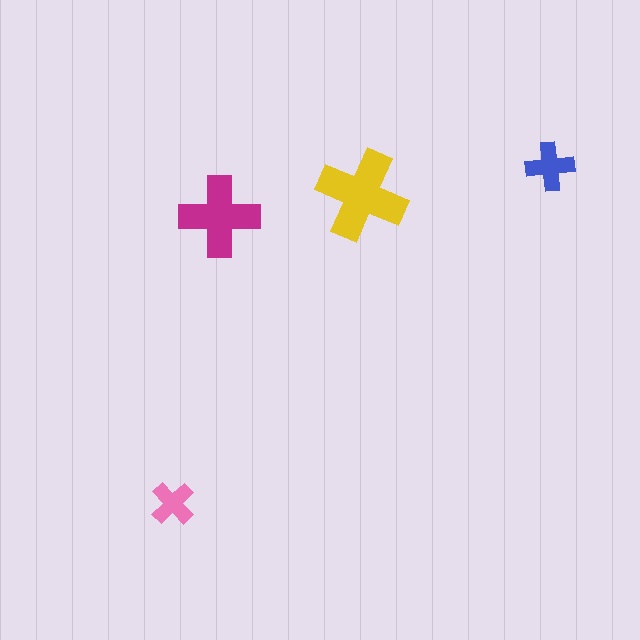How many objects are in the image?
There are 4 objects in the image.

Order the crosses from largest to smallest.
the yellow one, the magenta one, the blue one, the pink one.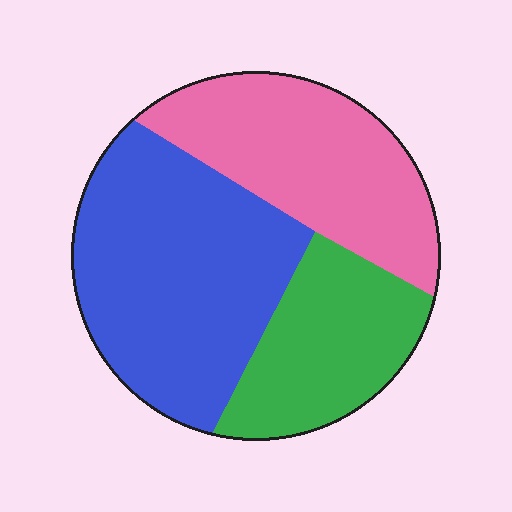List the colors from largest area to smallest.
From largest to smallest: blue, pink, green.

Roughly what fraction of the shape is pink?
Pink covers about 30% of the shape.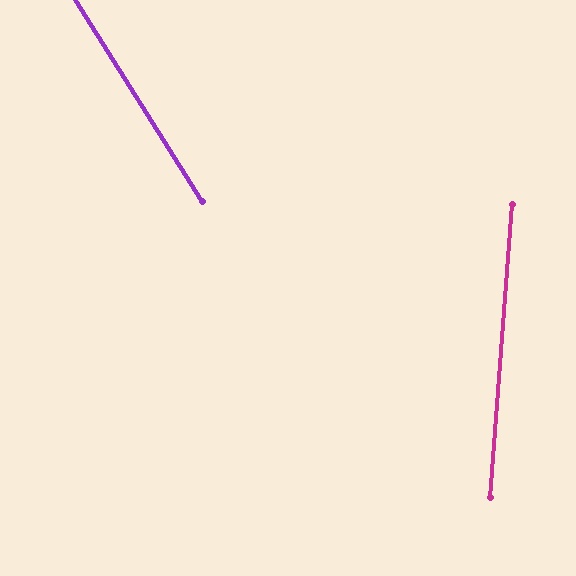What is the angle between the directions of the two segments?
Approximately 36 degrees.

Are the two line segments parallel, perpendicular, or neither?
Neither parallel nor perpendicular — they differ by about 36°.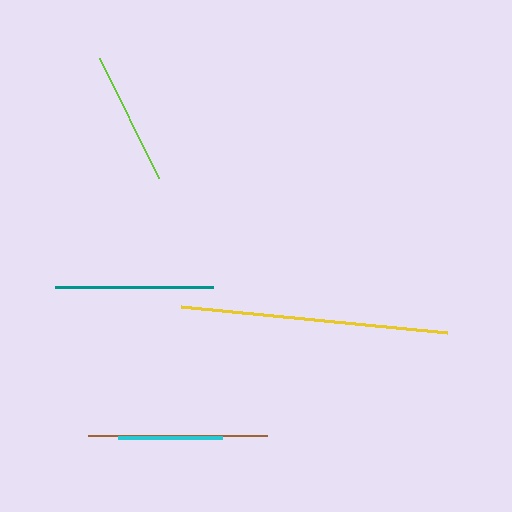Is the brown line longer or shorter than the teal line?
The brown line is longer than the teal line.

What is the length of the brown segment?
The brown segment is approximately 179 pixels long.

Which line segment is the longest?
The yellow line is the longest at approximately 268 pixels.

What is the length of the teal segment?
The teal segment is approximately 158 pixels long.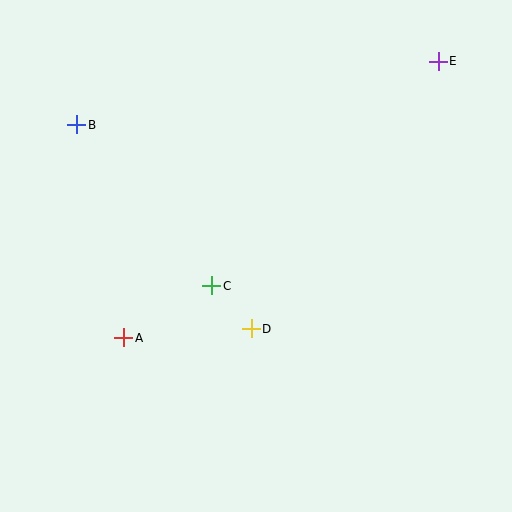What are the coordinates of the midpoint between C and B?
The midpoint between C and B is at (144, 205).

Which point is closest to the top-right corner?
Point E is closest to the top-right corner.